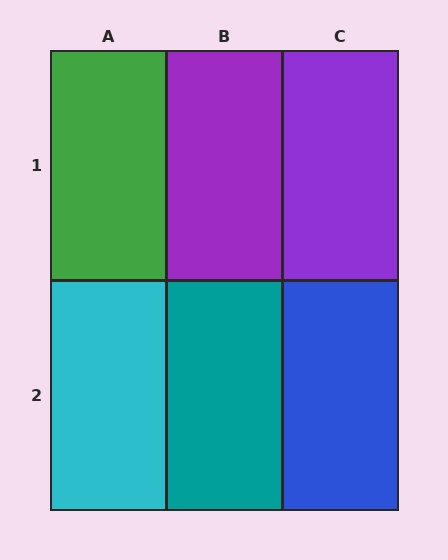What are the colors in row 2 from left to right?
Cyan, teal, blue.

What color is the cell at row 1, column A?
Green.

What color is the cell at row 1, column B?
Purple.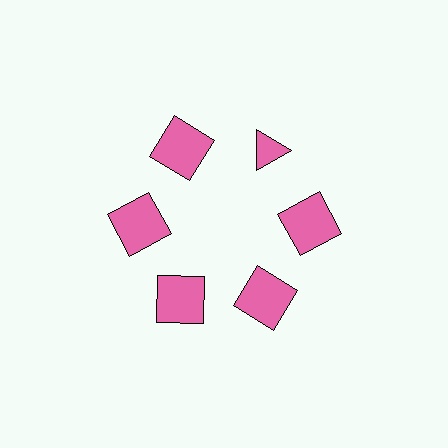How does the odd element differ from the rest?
It has a different shape: triangle instead of square.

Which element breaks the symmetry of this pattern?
The pink triangle at roughly the 1 o'clock position breaks the symmetry. All other shapes are pink squares.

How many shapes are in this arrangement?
There are 6 shapes arranged in a ring pattern.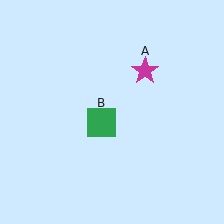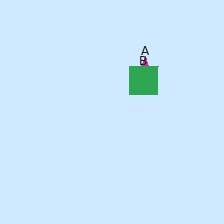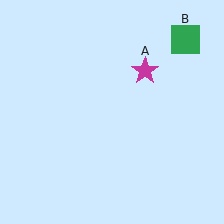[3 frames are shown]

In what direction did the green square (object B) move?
The green square (object B) moved up and to the right.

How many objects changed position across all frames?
1 object changed position: green square (object B).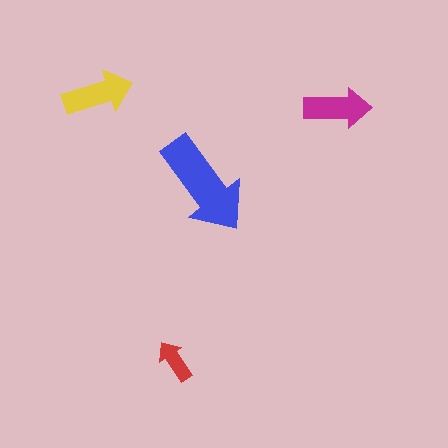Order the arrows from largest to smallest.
the blue one, the yellow one, the magenta one, the red one.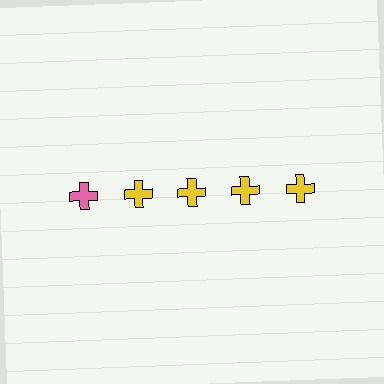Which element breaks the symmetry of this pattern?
The pink cross in the top row, leftmost column breaks the symmetry. All other shapes are yellow crosses.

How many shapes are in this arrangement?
There are 5 shapes arranged in a grid pattern.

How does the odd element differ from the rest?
It has a different color: pink instead of yellow.